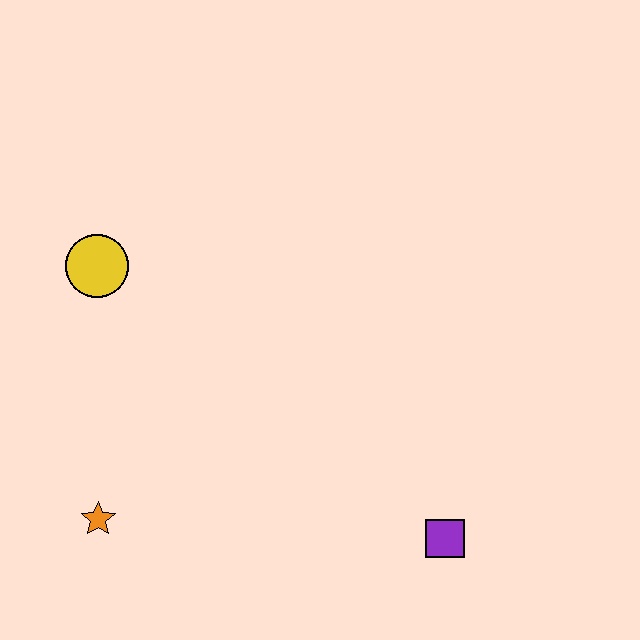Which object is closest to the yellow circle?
The orange star is closest to the yellow circle.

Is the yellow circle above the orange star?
Yes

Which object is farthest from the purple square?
The yellow circle is farthest from the purple square.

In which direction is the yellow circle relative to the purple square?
The yellow circle is to the left of the purple square.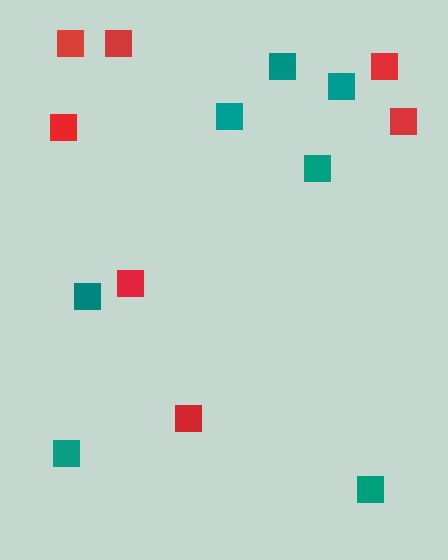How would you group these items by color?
There are 2 groups: one group of red squares (7) and one group of teal squares (7).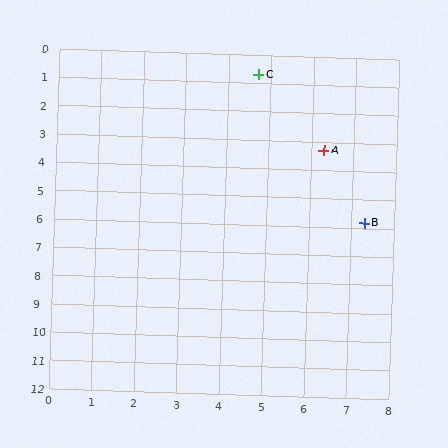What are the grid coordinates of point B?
Point B is at approximately (7.3, 5.8).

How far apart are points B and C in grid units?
Points B and C are about 5.7 grid units apart.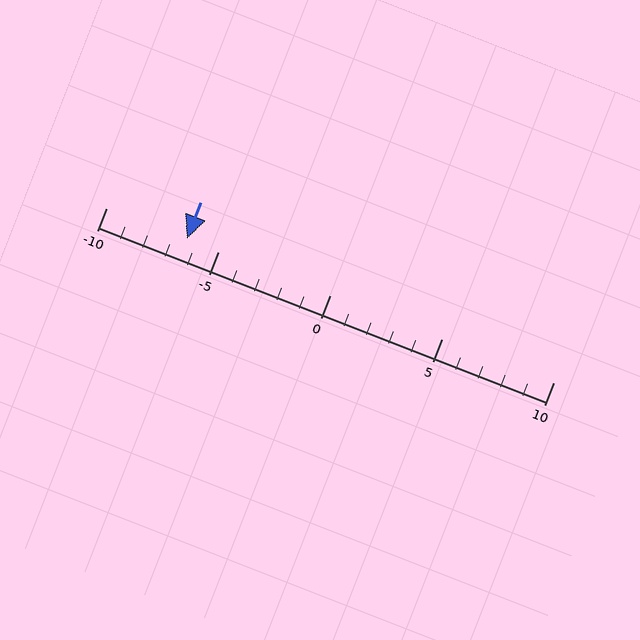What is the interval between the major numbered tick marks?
The major tick marks are spaced 5 units apart.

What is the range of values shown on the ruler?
The ruler shows values from -10 to 10.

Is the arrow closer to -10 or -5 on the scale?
The arrow is closer to -5.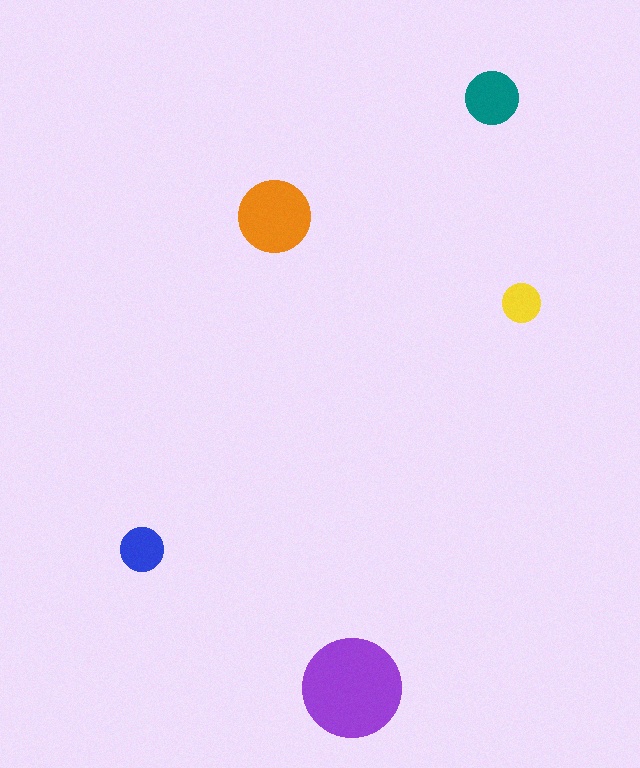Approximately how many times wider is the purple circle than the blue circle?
About 2.5 times wider.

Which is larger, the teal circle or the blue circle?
The teal one.